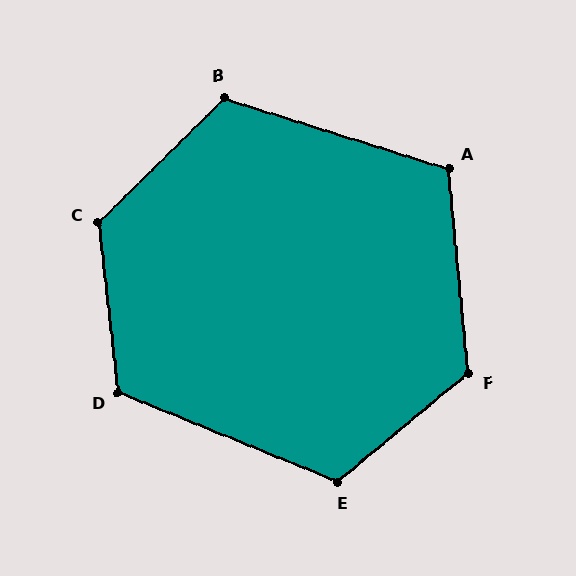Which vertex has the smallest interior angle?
A, at approximately 113 degrees.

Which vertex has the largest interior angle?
C, at approximately 128 degrees.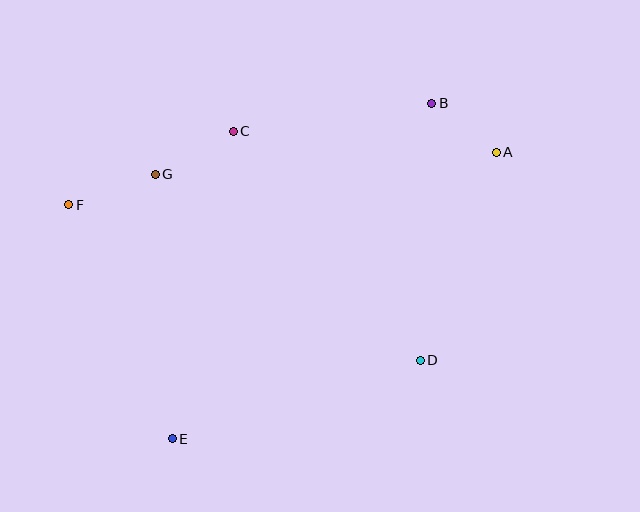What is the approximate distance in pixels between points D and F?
The distance between D and F is approximately 384 pixels.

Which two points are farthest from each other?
Points A and E are farthest from each other.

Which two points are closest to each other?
Points A and B are closest to each other.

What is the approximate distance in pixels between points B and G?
The distance between B and G is approximately 286 pixels.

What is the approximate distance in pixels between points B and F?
The distance between B and F is approximately 377 pixels.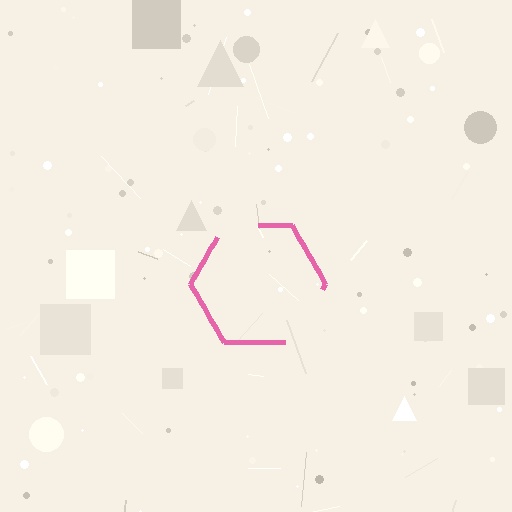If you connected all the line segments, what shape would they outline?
They would outline a hexagon.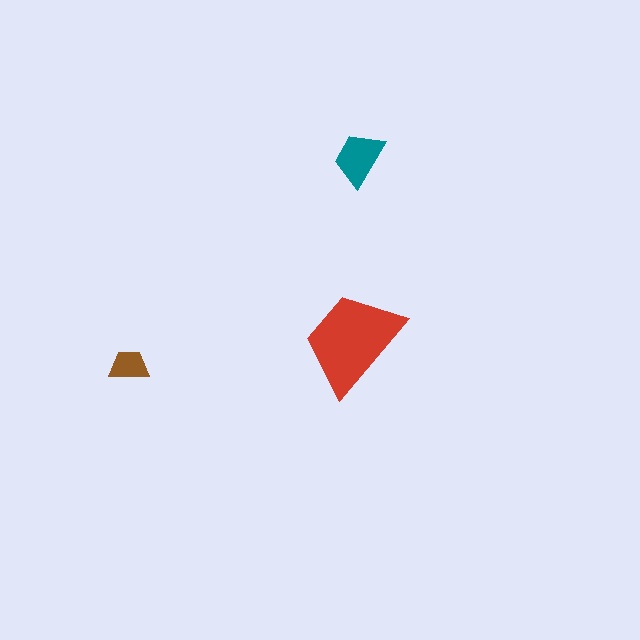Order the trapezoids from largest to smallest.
the red one, the teal one, the brown one.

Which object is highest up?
The teal trapezoid is topmost.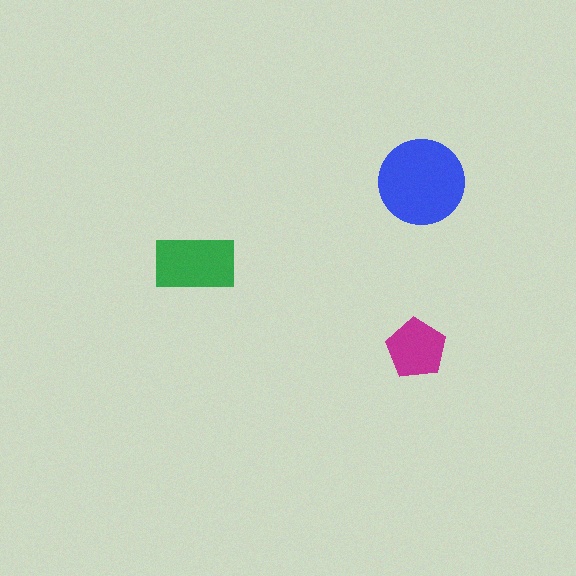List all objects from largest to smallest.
The blue circle, the green rectangle, the magenta pentagon.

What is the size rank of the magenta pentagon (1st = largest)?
3rd.